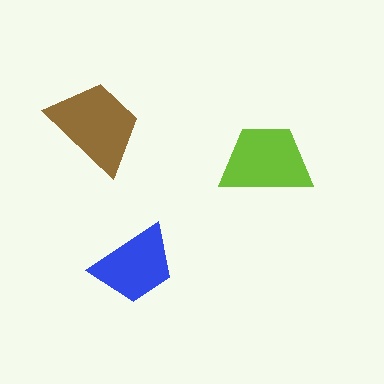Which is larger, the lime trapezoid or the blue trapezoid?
The lime one.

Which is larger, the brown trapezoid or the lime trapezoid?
The brown one.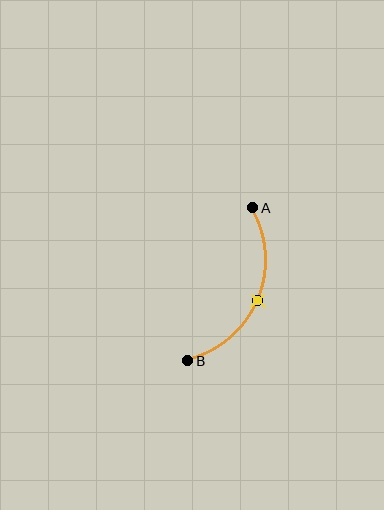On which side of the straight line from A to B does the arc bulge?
The arc bulges to the right of the straight line connecting A and B.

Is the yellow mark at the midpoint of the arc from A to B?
Yes. The yellow mark lies on the arc at equal arc-length from both A and B — it is the arc midpoint.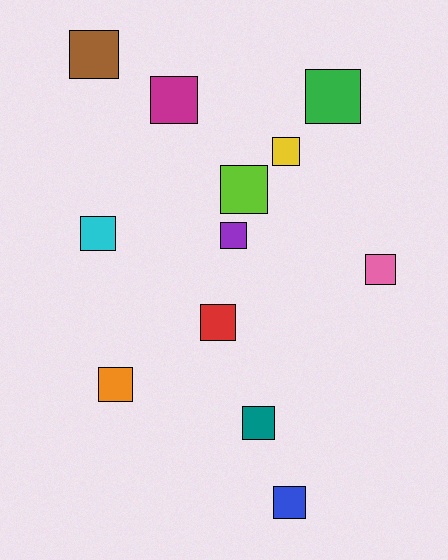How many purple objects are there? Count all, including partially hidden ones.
There is 1 purple object.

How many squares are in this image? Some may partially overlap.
There are 12 squares.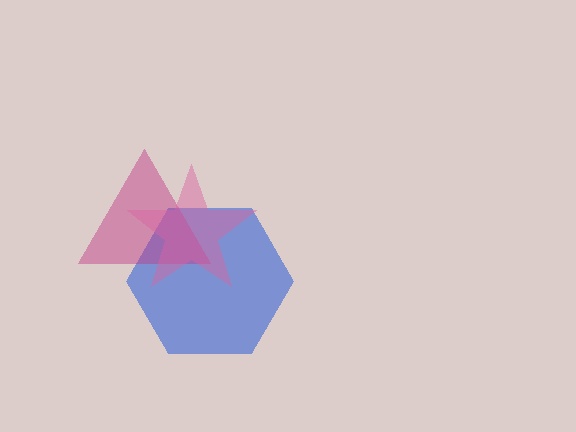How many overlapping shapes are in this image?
There are 3 overlapping shapes in the image.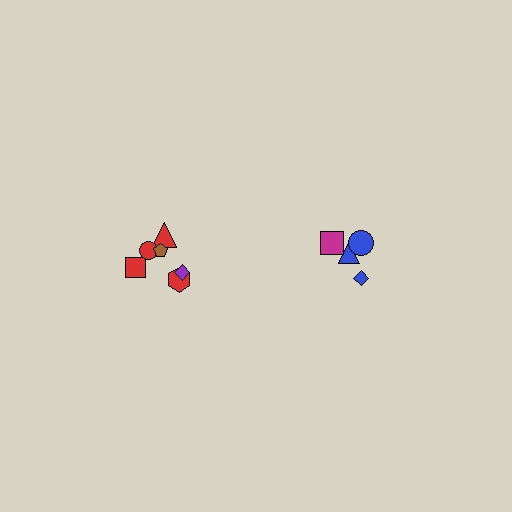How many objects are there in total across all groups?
There are 10 objects.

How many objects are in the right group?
There are 4 objects.